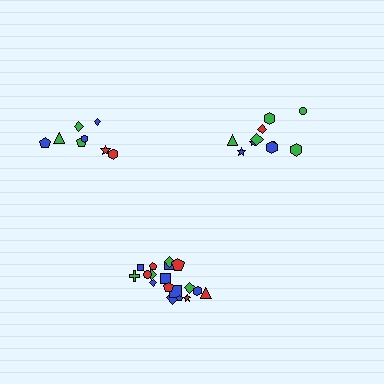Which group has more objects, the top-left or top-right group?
The top-right group.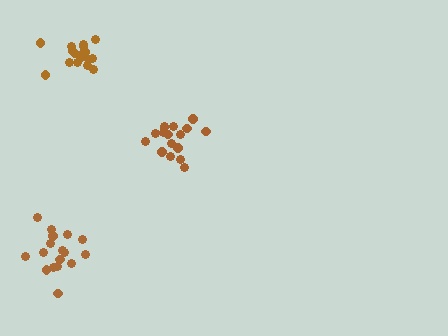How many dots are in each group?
Group 1: 17 dots, Group 2: 17 dots, Group 3: 18 dots (52 total).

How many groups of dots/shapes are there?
There are 3 groups.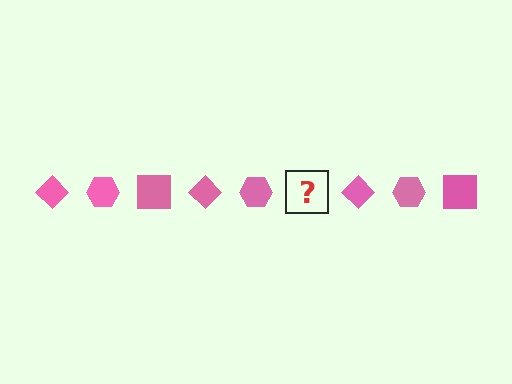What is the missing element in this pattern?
The missing element is a pink square.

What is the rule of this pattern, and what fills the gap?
The rule is that the pattern cycles through diamond, hexagon, square shapes in pink. The gap should be filled with a pink square.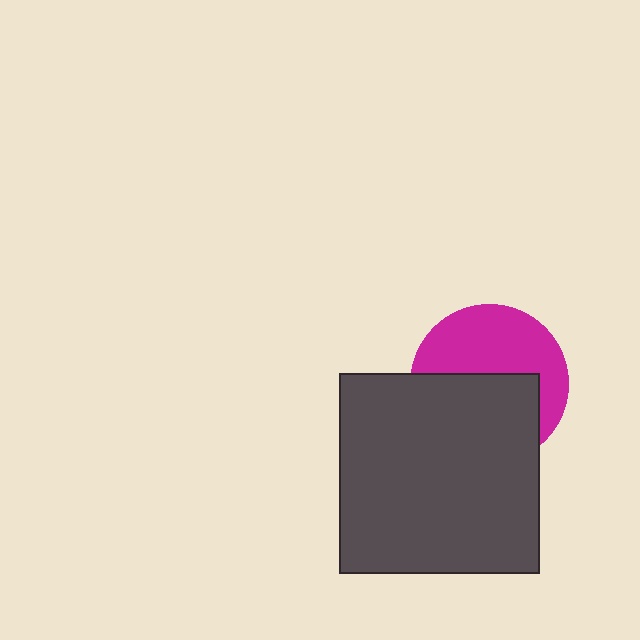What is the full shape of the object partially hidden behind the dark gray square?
The partially hidden object is a magenta circle.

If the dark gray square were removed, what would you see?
You would see the complete magenta circle.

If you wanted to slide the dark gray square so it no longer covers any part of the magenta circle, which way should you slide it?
Slide it down — that is the most direct way to separate the two shapes.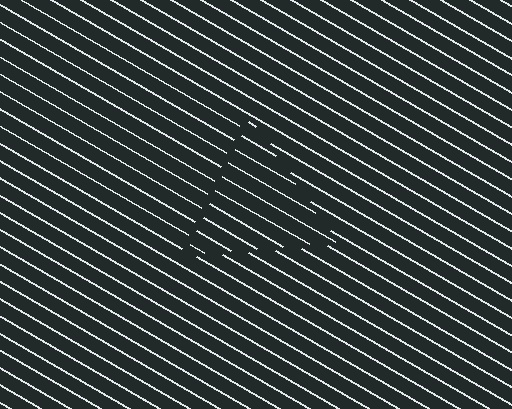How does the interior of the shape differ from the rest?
The interior of the shape contains the same grating, shifted by half a period — the contour is defined by the phase discontinuity where line-ends from the inner and outer gratings abut.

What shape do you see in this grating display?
An illusory triangle. The interior of the shape contains the same grating, shifted by half a period — the contour is defined by the phase discontinuity where line-ends from the inner and outer gratings abut.